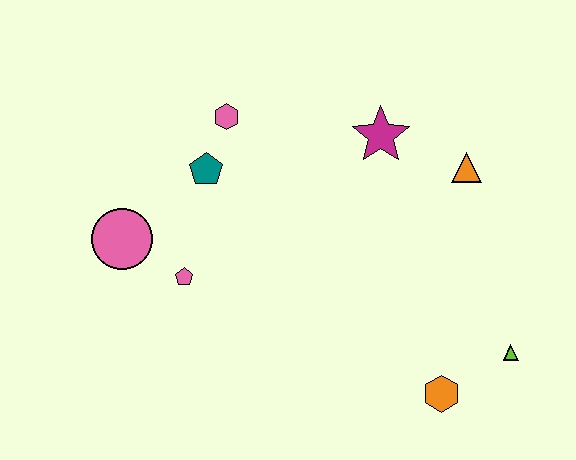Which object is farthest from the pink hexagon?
The lime triangle is farthest from the pink hexagon.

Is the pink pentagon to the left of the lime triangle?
Yes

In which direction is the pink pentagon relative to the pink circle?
The pink pentagon is to the right of the pink circle.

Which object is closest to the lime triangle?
The orange hexagon is closest to the lime triangle.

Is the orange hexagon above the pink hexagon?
No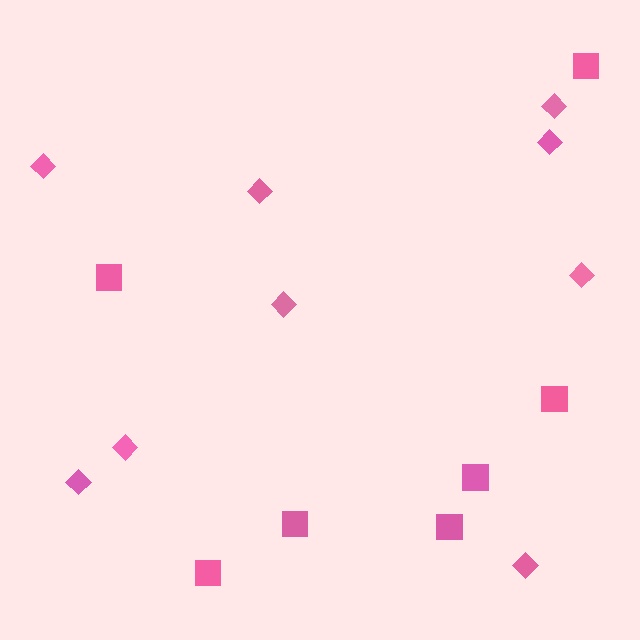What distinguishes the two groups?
There are 2 groups: one group of diamonds (9) and one group of squares (7).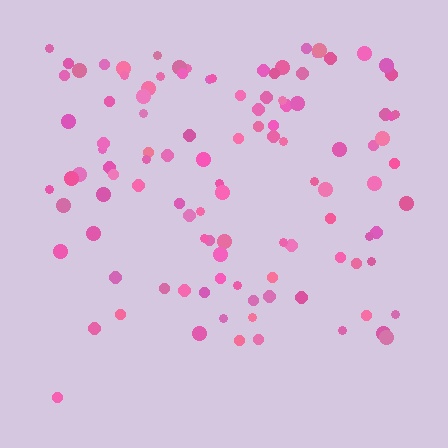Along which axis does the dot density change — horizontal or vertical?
Vertical.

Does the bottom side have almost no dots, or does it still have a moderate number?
Still a moderate number, just noticeably fewer than the top.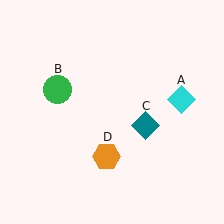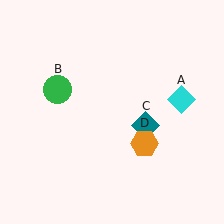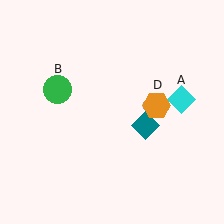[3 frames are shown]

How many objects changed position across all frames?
1 object changed position: orange hexagon (object D).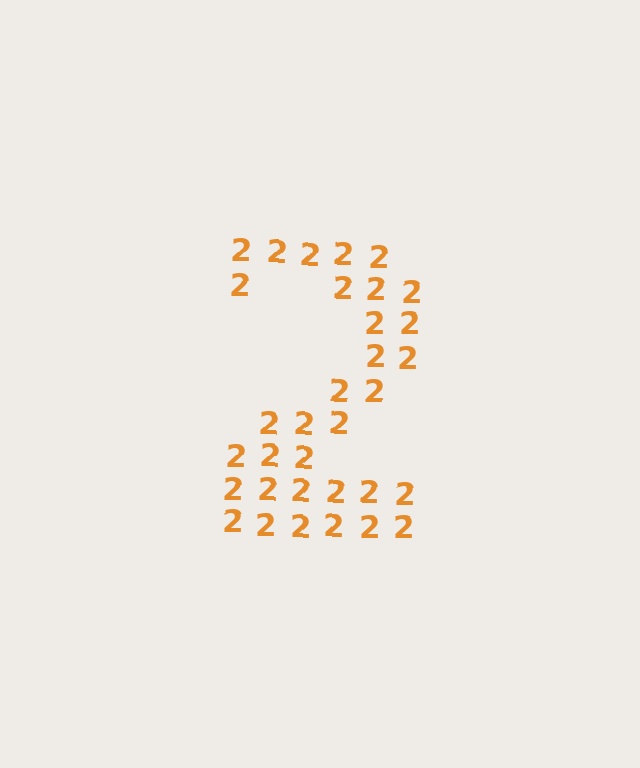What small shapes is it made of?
It is made of small digit 2's.